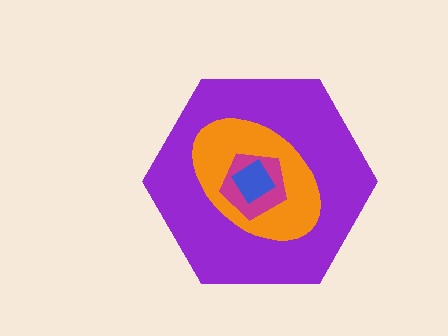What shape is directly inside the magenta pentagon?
The blue diamond.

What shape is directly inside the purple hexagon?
The orange ellipse.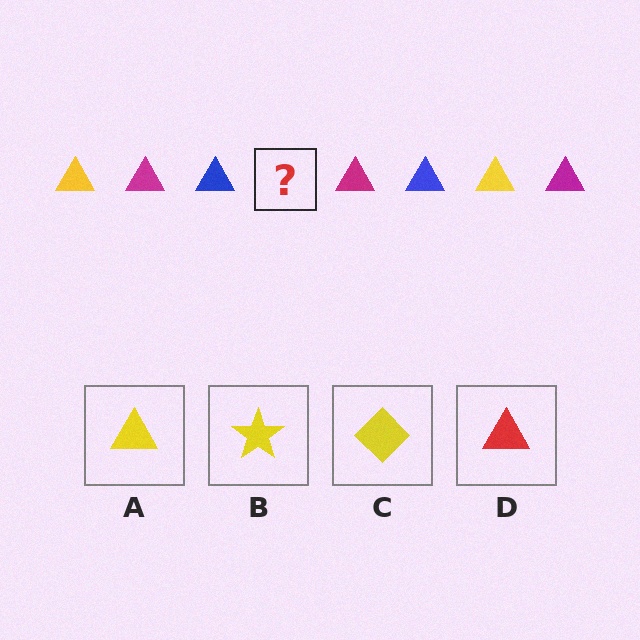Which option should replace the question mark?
Option A.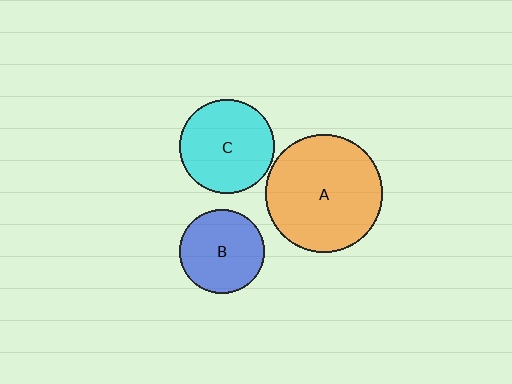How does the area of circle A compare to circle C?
Approximately 1.5 times.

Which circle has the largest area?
Circle A (orange).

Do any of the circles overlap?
No, none of the circles overlap.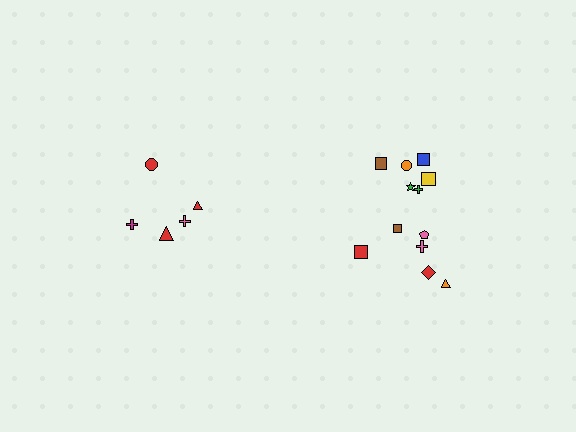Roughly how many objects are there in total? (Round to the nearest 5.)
Roughly 15 objects in total.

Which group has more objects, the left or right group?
The right group.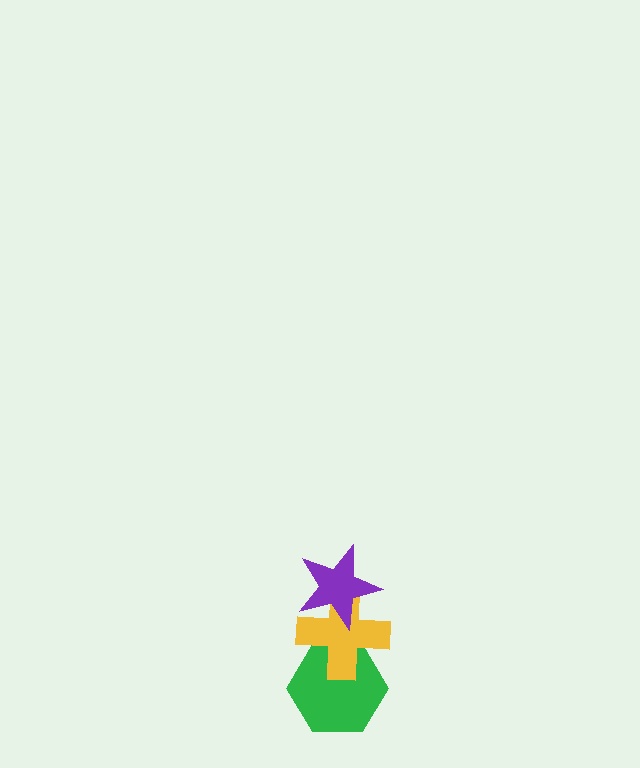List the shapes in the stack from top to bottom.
From top to bottom: the purple star, the yellow cross, the green hexagon.